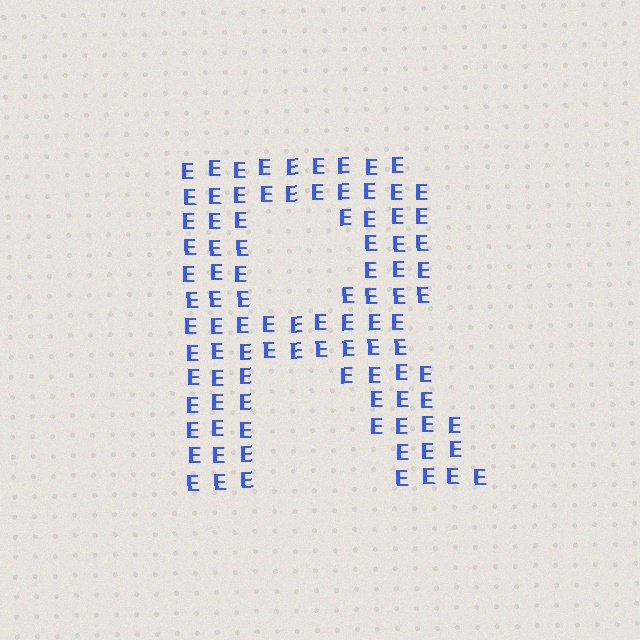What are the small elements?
The small elements are letter E's.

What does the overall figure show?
The overall figure shows the letter R.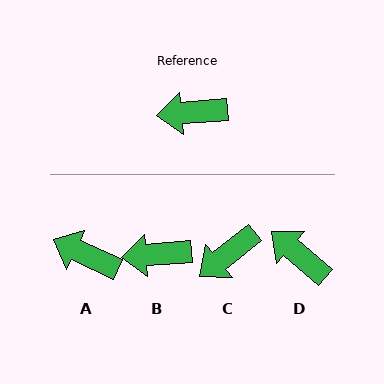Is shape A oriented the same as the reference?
No, it is off by about 30 degrees.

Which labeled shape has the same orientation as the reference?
B.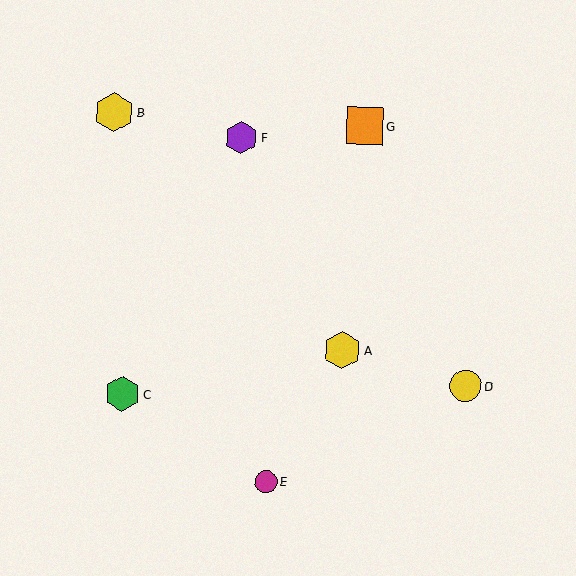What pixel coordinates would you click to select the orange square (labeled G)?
Click at (365, 126) to select the orange square G.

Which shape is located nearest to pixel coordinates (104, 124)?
The yellow hexagon (labeled B) at (114, 112) is nearest to that location.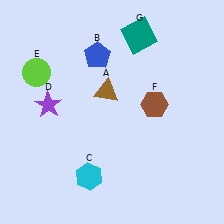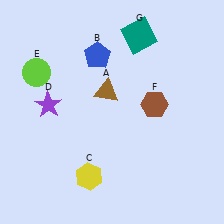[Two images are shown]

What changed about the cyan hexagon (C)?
In Image 1, C is cyan. In Image 2, it changed to yellow.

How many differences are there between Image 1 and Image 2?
There is 1 difference between the two images.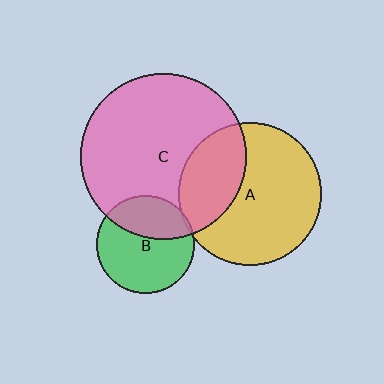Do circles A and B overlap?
Yes.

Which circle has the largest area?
Circle C (pink).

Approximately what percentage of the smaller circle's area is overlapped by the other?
Approximately 5%.